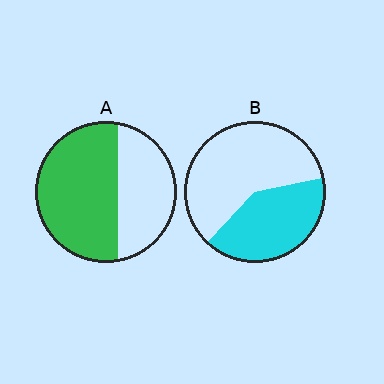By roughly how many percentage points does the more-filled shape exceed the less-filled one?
By roughly 20 percentage points (A over B).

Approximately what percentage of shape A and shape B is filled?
A is approximately 60% and B is approximately 40%.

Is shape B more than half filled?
No.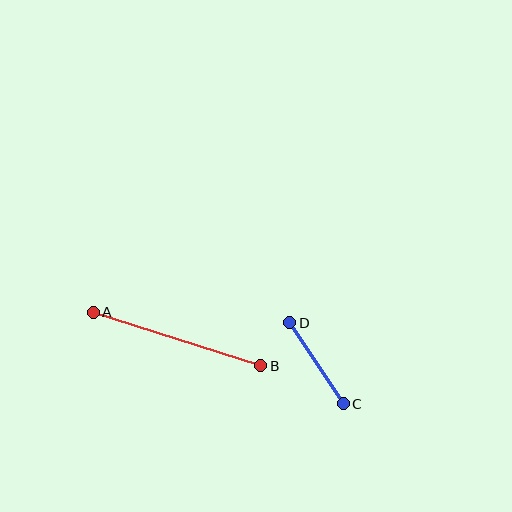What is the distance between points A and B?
The distance is approximately 175 pixels.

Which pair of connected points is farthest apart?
Points A and B are farthest apart.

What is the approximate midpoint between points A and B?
The midpoint is at approximately (177, 339) pixels.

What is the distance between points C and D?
The distance is approximately 97 pixels.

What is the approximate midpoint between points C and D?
The midpoint is at approximately (317, 363) pixels.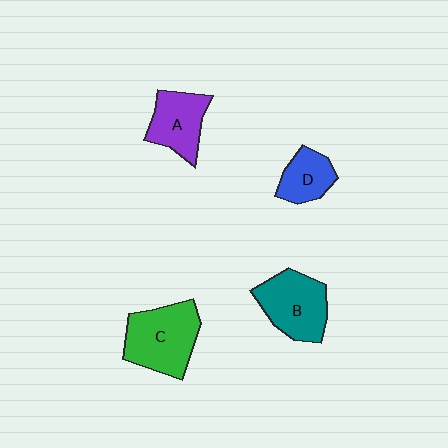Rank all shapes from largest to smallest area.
From largest to smallest: C (green), B (teal), A (purple), D (blue).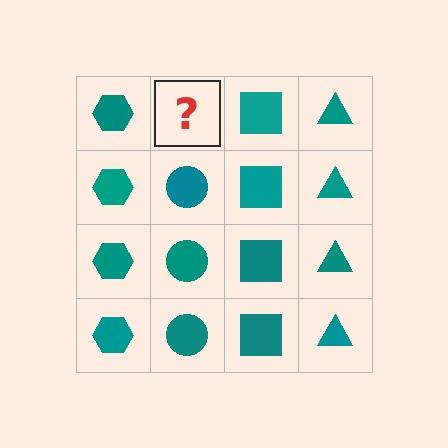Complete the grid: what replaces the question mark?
The question mark should be replaced with a teal circle.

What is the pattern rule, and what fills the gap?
The rule is that each column has a consistent shape. The gap should be filled with a teal circle.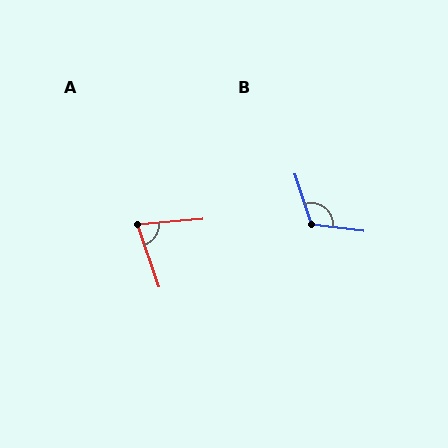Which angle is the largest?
B, at approximately 116 degrees.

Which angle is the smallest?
A, at approximately 76 degrees.